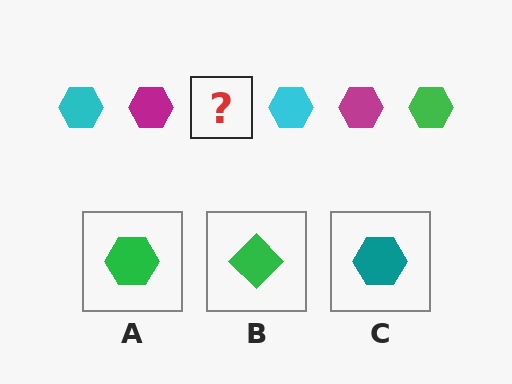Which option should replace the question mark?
Option A.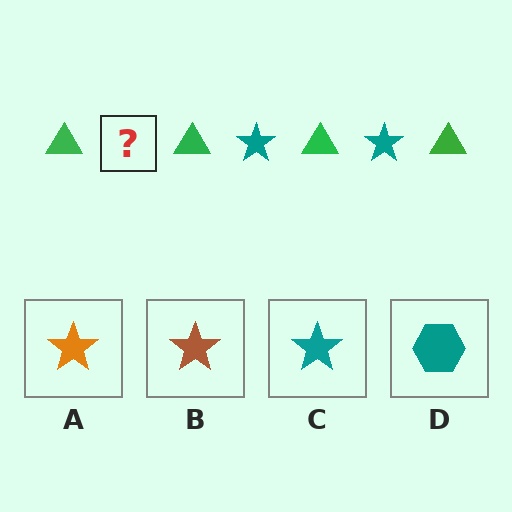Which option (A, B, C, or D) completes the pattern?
C.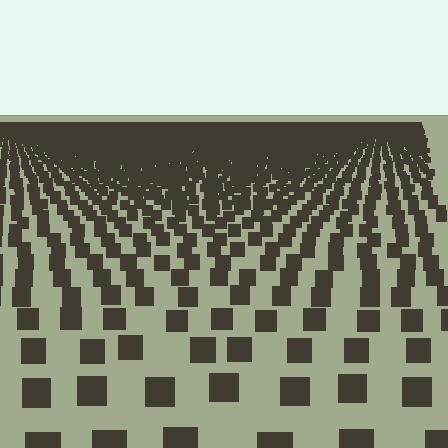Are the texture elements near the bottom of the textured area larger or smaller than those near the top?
Larger. Near the bottom, elements are closer to the viewer and appear at a bigger on-screen size.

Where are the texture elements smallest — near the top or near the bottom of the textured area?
Near the top.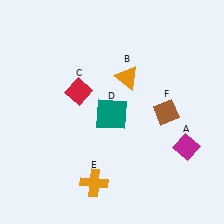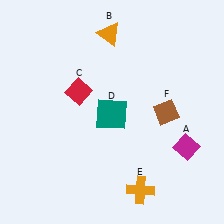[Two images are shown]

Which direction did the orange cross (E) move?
The orange cross (E) moved right.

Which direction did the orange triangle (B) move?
The orange triangle (B) moved up.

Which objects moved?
The objects that moved are: the orange triangle (B), the orange cross (E).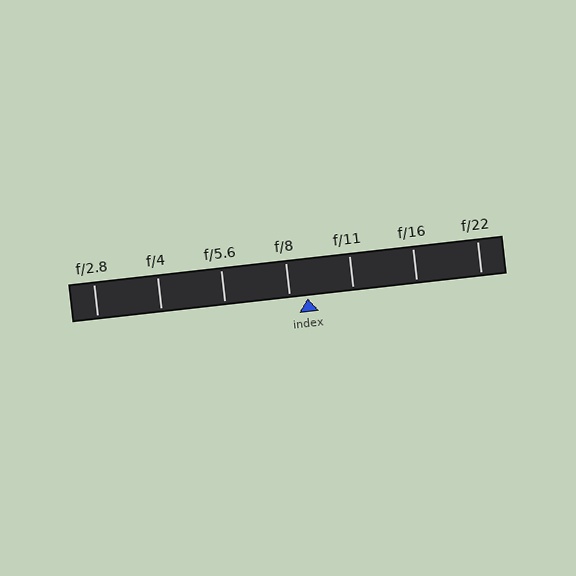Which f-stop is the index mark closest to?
The index mark is closest to f/8.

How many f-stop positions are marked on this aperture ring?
There are 7 f-stop positions marked.